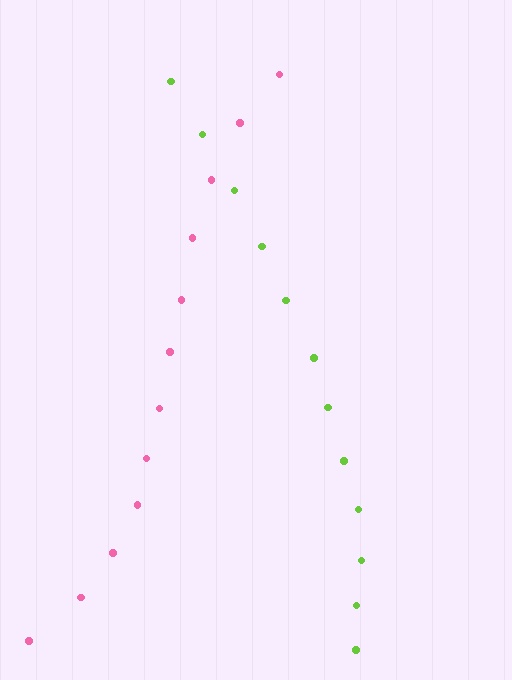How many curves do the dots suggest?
There are 2 distinct paths.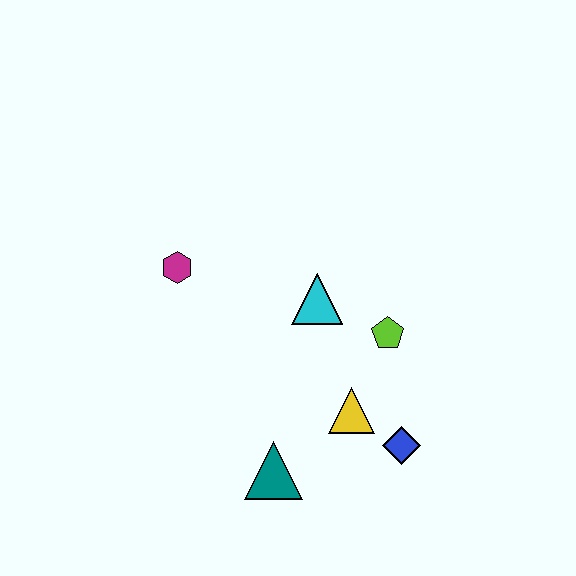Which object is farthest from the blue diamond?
The magenta hexagon is farthest from the blue diamond.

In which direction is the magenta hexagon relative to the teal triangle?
The magenta hexagon is above the teal triangle.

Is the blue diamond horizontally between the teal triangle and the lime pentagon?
No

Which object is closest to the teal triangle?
The yellow triangle is closest to the teal triangle.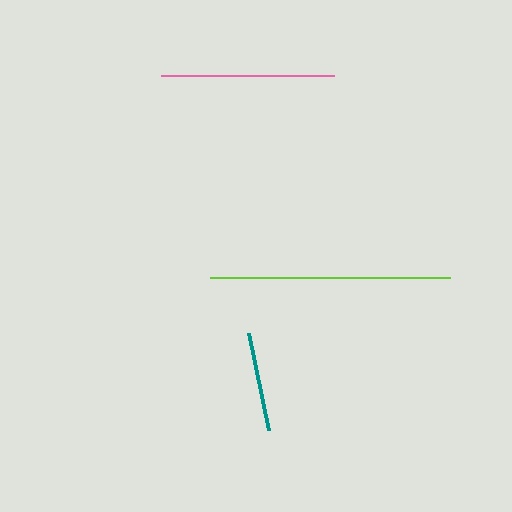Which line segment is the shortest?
The teal line is the shortest at approximately 99 pixels.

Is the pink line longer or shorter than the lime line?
The lime line is longer than the pink line.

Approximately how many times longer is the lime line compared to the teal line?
The lime line is approximately 2.4 times the length of the teal line.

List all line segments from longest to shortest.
From longest to shortest: lime, pink, teal.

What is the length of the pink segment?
The pink segment is approximately 173 pixels long.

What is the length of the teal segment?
The teal segment is approximately 99 pixels long.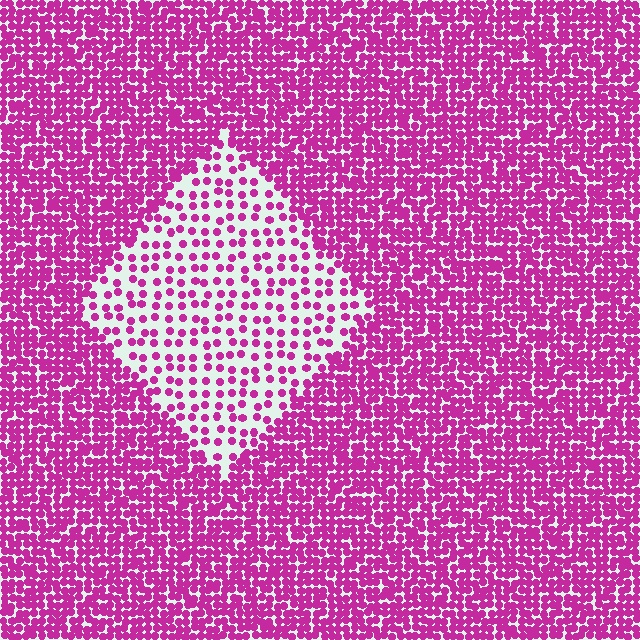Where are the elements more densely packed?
The elements are more densely packed outside the diamond boundary.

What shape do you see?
I see a diamond.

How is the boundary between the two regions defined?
The boundary is defined by a change in element density (approximately 2.7x ratio). All elements are the same color, size, and shape.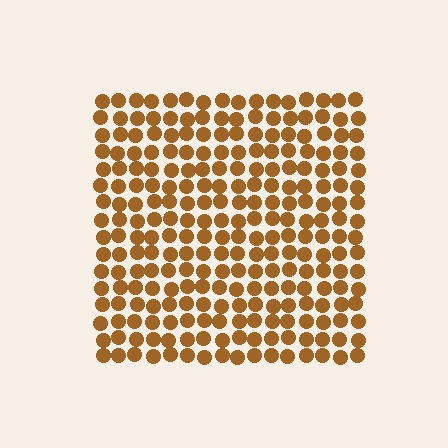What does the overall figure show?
The overall figure shows a square.